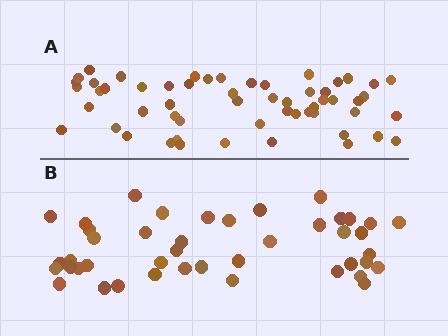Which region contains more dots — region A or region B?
Region A (the top region) has more dots.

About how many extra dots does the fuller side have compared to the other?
Region A has approximately 15 more dots than region B.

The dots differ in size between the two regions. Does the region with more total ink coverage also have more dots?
No. Region B has more total ink coverage because its dots are larger, but region A actually contains more individual dots. Total area can be misleading — the number of items is what matters here.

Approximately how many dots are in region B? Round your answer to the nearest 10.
About 40 dots. (The exact count is 43, which rounds to 40.)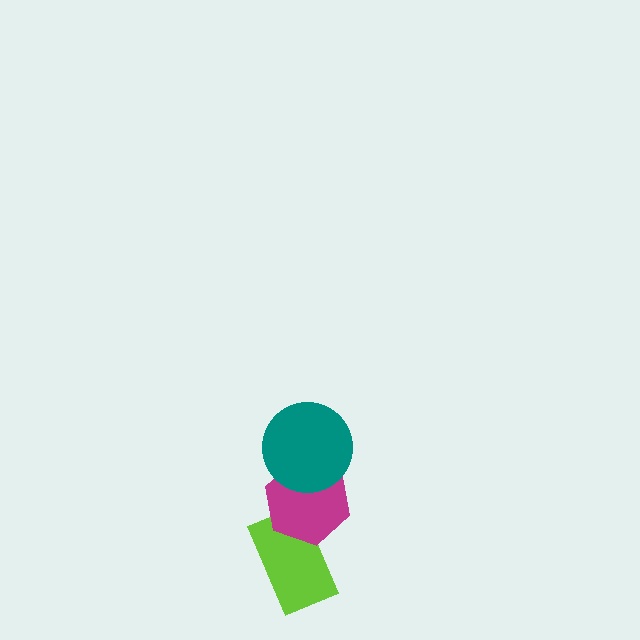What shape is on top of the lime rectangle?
The magenta hexagon is on top of the lime rectangle.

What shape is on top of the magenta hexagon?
The teal circle is on top of the magenta hexagon.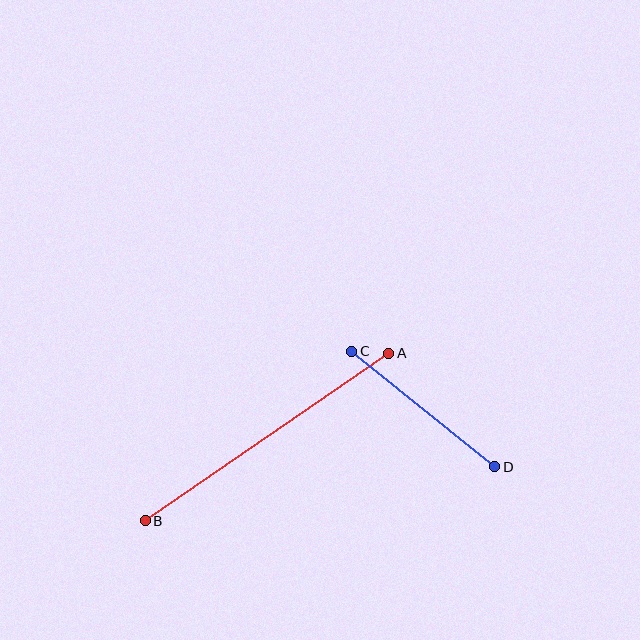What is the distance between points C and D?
The distance is approximately 184 pixels.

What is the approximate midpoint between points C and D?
The midpoint is at approximately (423, 409) pixels.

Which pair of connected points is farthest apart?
Points A and B are farthest apart.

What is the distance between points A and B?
The distance is approximately 296 pixels.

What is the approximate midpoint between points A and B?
The midpoint is at approximately (267, 437) pixels.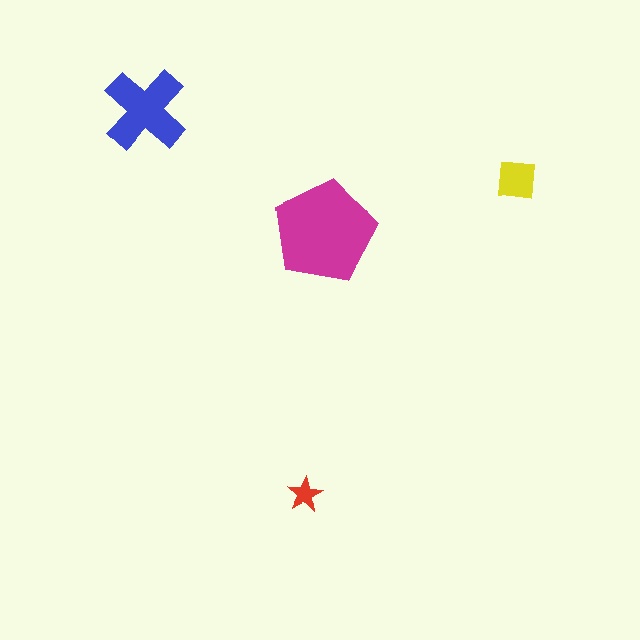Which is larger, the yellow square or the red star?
The yellow square.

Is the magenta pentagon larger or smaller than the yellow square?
Larger.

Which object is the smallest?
The red star.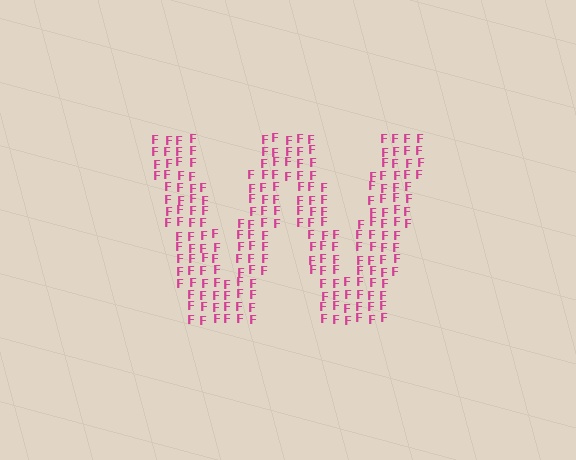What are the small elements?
The small elements are letter F's.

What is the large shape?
The large shape is the letter W.